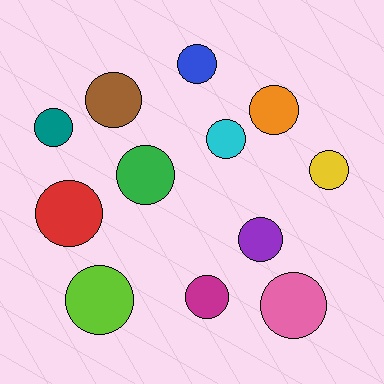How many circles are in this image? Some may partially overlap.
There are 12 circles.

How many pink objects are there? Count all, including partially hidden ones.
There is 1 pink object.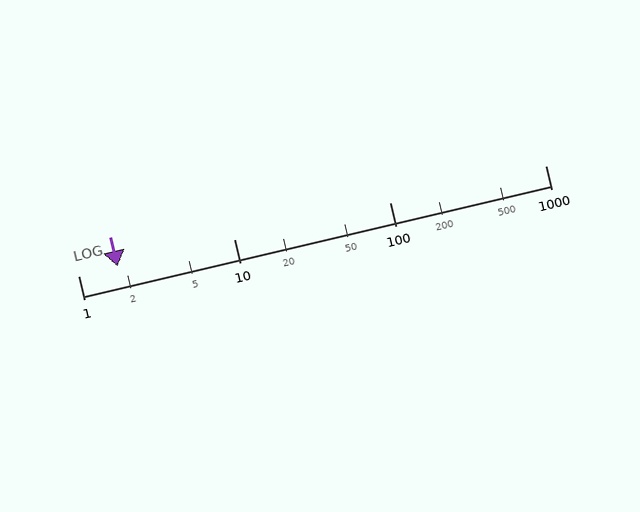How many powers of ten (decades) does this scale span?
The scale spans 3 decades, from 1 to 1000.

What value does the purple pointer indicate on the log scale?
The pointer indicates approximately 1.8.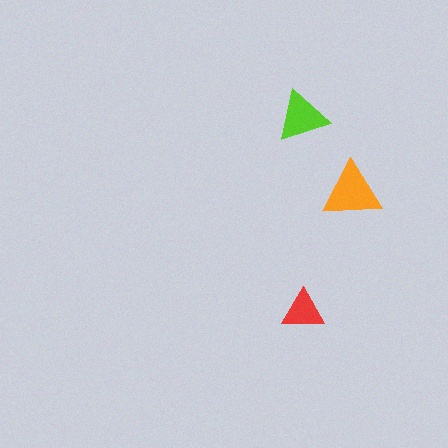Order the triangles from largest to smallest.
the orange one, the lime one, the red one.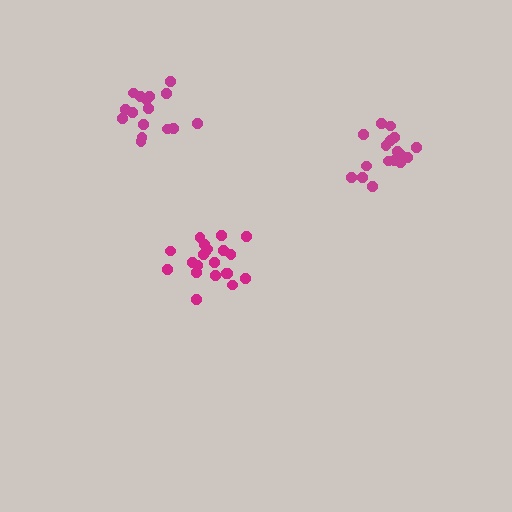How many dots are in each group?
Group 1: 21 dots, Group 2: 18 dots, Group 3: 16 dots (55 total).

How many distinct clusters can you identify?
There are 3 distinct clusters.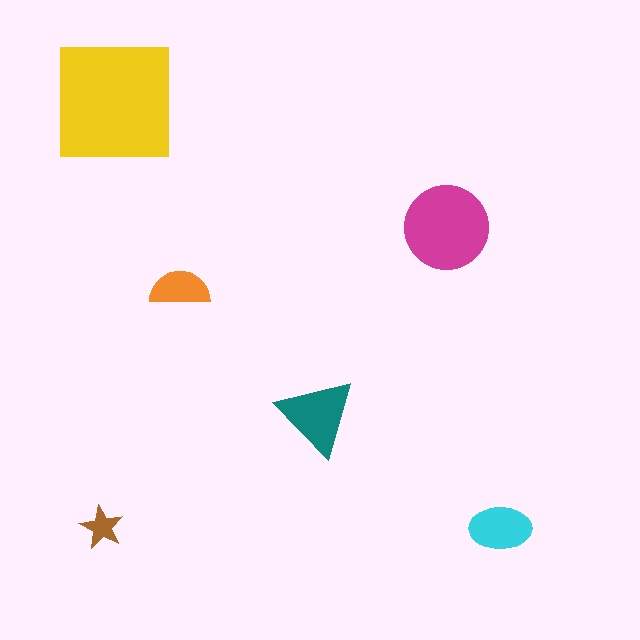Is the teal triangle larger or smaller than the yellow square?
Smaller.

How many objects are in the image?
There are 6 objects in the image.